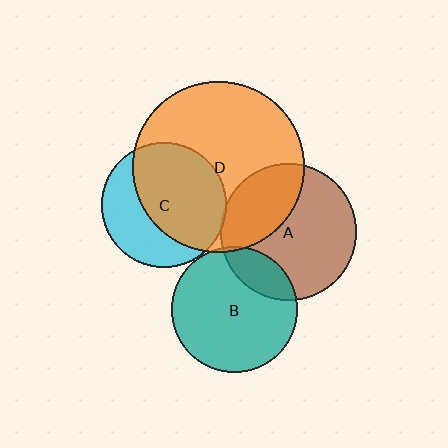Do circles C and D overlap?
Yes.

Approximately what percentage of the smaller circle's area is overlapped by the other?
Approximately 60%.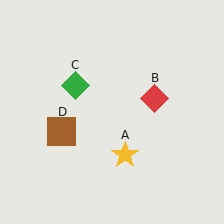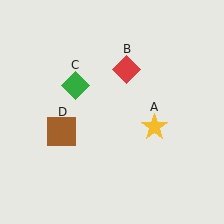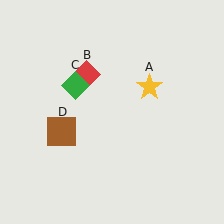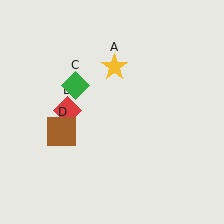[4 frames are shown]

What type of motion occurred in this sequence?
The yellow star (object A), red diamond (object B) rotated counterclockwise around the center of the scene.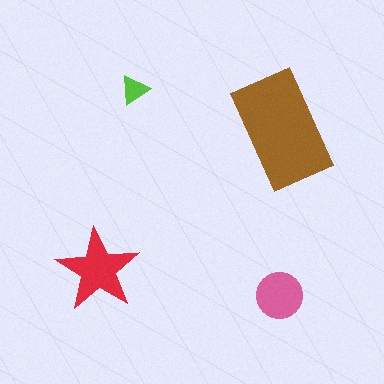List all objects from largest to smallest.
The brown rectangle, the red star, the pink circle, the lime triangle.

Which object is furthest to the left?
The red star is leftmost.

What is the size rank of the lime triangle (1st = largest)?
4th.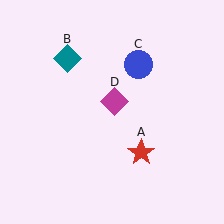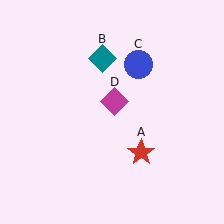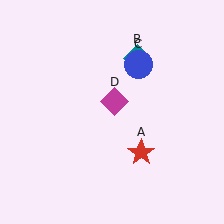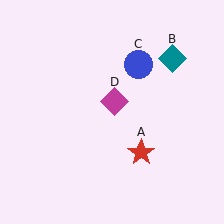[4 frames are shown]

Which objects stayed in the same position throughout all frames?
Red star (object A) and blue circle (object C) and magenta diamond (object D) remained stationary.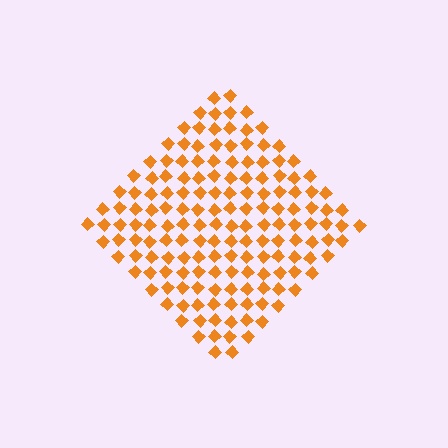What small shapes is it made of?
It is made of small diamonds.